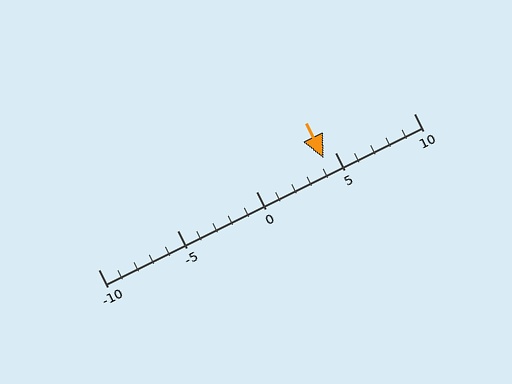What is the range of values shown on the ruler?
The ruler shows values from -10 to 10.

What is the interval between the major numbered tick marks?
The major tick marks are spaced 5 units apart.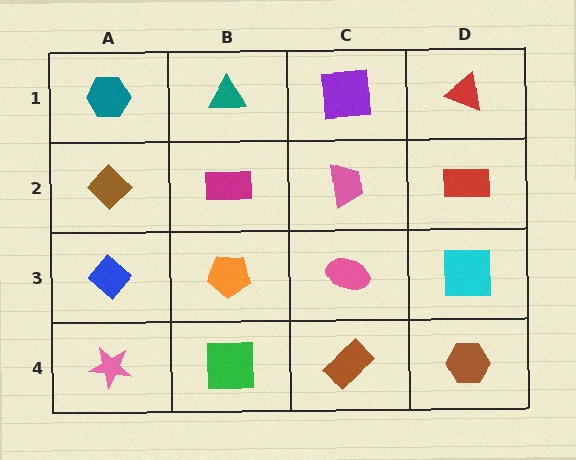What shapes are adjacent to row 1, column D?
A red rectangle (row 2, column D), a purple square (row 1, column C).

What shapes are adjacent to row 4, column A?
A blue diamond (row 3, column A), a green square (row 4, column B).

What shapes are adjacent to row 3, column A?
A brown diamond (row 2, column A), a pink star (row 4, column A), an orange pentagon (row 3, column B).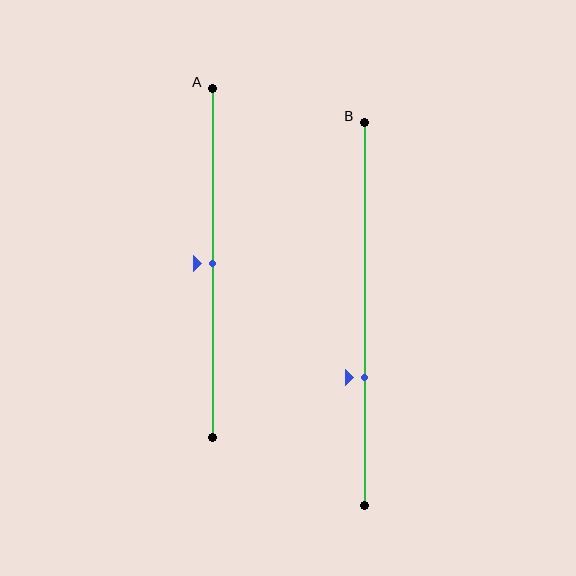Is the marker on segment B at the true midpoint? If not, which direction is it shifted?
No, the marker on segment B is shifted downward by about 17% of the segment length.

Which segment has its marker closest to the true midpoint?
Segment A has its marker closest to the true midpoint.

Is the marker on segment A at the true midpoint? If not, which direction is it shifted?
Yes, the marker on segment A is at the true midpoint.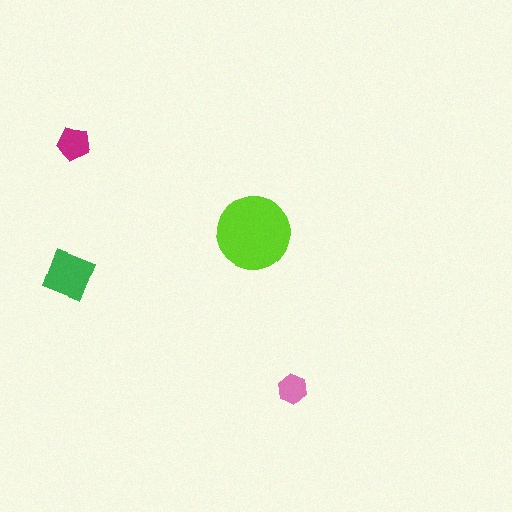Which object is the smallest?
The pink hexagon.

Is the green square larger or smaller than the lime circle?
Smaller.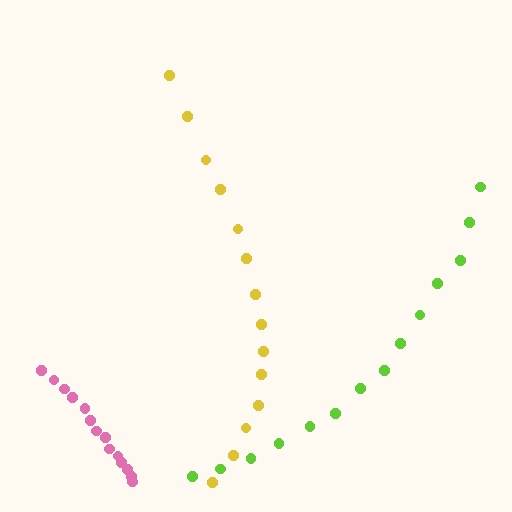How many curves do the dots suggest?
There are 3 distinct paths.